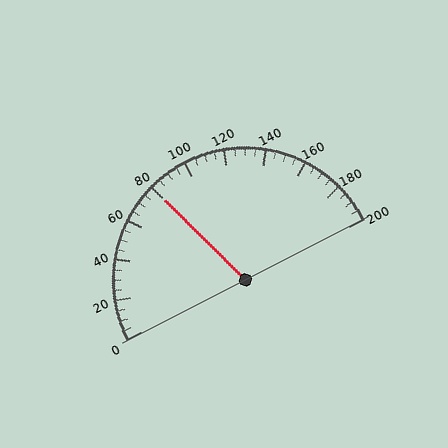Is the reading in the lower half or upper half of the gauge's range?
The reading is in the lower half of the range (0 to 200).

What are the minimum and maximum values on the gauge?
The gauge ranges from 0 to 200.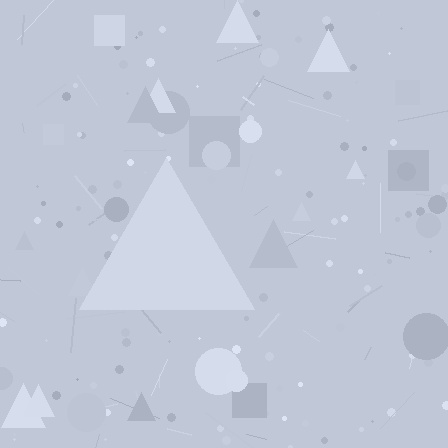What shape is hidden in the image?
A triangle is hidden in the image.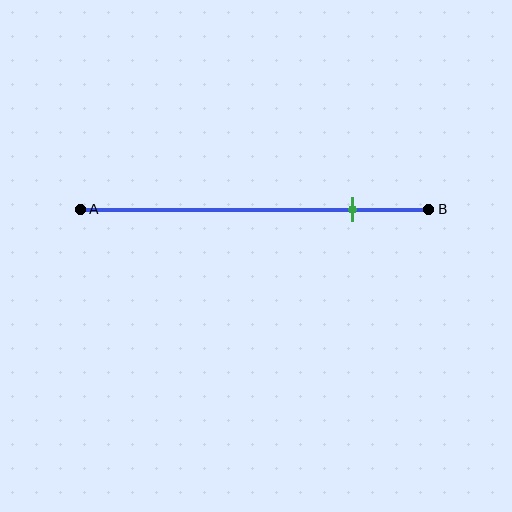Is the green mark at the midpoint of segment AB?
No, the mark is at about 80% from A, not at the 50% midpoint.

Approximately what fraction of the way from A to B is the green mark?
The green mark is approximately 80% of the way from A to B.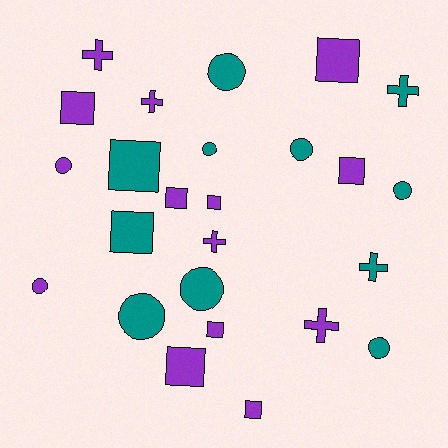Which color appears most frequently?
Purple, with 14 objects.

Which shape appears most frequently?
Square, with 10 objects.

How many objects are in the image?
There are 25 objects.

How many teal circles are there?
There are 7 teal circles.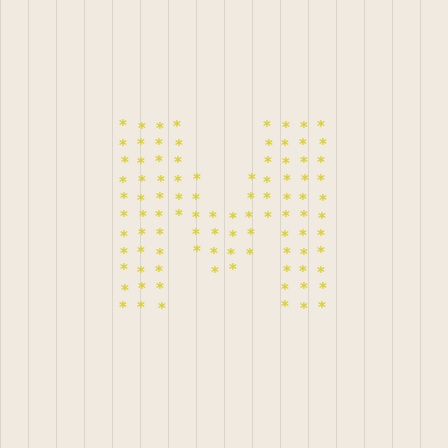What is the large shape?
The large shape is the letter M.